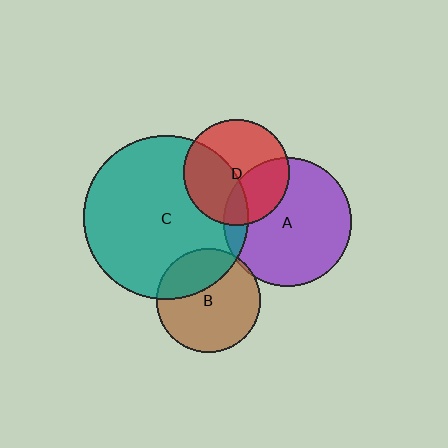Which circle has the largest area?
Circle C (teal).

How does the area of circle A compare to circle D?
Approximately 1.5 times.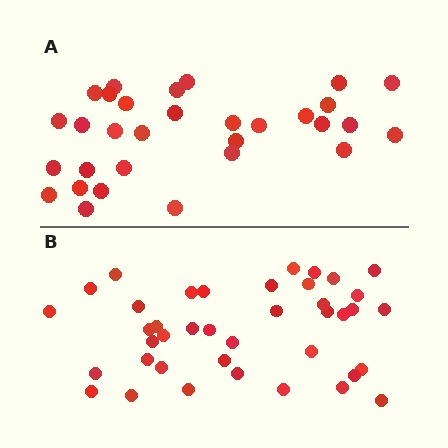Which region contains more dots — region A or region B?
Region B (the bottom region) has more dots.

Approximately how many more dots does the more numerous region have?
Region B has roughly 8 or so more dots than region A.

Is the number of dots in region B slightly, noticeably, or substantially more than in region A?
Region B has noticeably more, but not dramatically so. The ratio is roughly 1.3 to 1.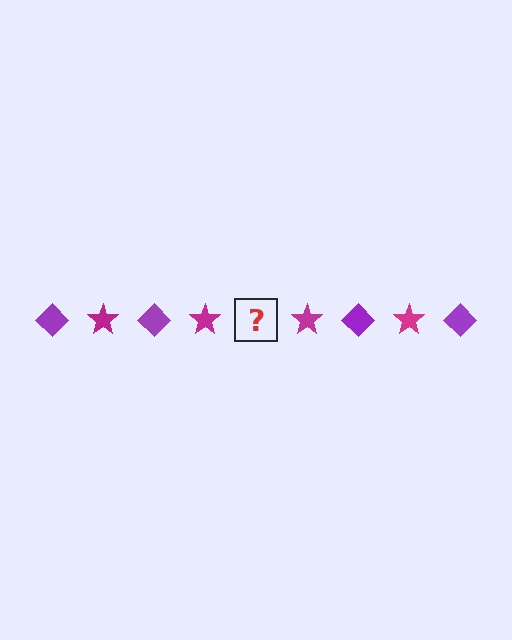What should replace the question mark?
The question mark should be replaced with a purple diamond.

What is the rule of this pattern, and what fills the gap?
The rule is that the pattern alternates between purple diamond and magenta star. The gap should be filled with a purple diamond.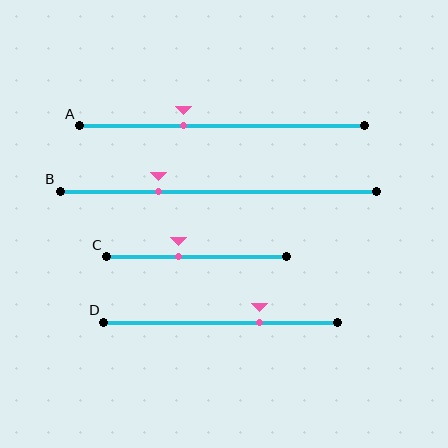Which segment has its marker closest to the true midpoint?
Segment C has its marker closest to the true midpoint.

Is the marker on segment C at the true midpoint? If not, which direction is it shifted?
No, the marker on segment C is shifted to the left by about 10% of the segment length.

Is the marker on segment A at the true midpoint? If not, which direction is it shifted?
No, the marker on segment A is shifted to the left by about 14% of the segment length.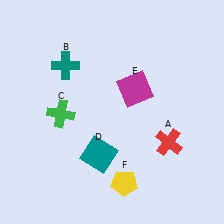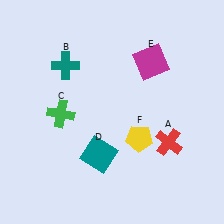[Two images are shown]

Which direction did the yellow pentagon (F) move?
The yellow pentagon (F) moved up.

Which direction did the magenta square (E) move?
The magenta square (E) moved up.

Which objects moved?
The objects that moved are: the magenta square (E), the yellow pentagon (F).